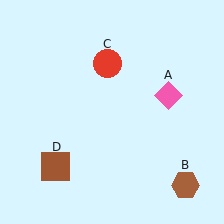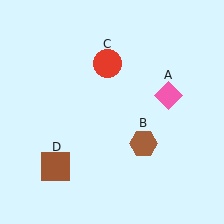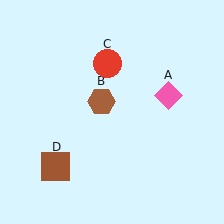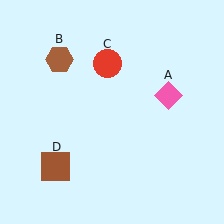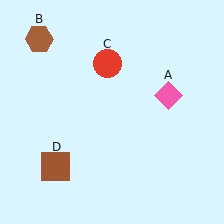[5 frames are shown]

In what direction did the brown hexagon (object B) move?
The brown hexagon (object B) moved up and to the left.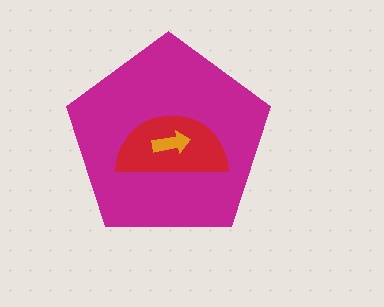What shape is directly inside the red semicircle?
The orange arrow.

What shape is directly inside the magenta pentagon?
The red semicircle.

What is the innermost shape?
The orange arrow.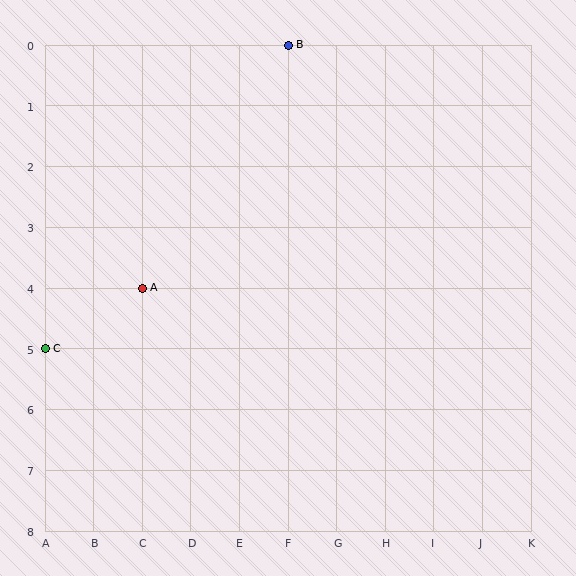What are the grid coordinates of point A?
Point A is at grid coordinates (C, 4).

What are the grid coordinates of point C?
Point C is at grid coordinates (A, 5).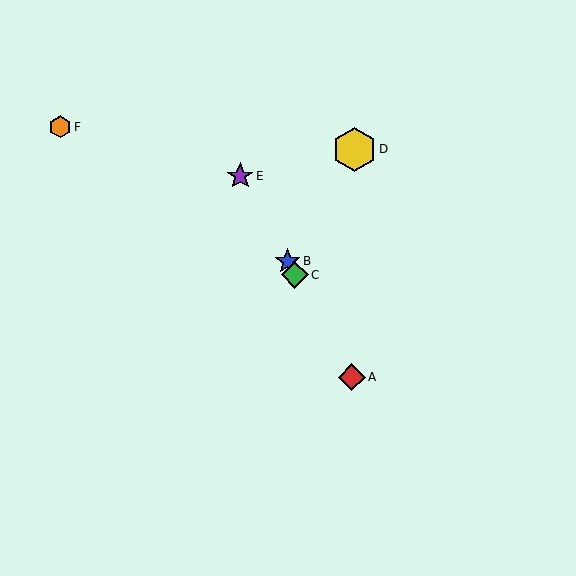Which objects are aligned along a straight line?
Objects A, B, C, E are aligned along a straight line.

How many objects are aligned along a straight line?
4 objects (A, B, C, E) are aligned along a straight line.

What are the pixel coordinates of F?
Object F is at (60, 127).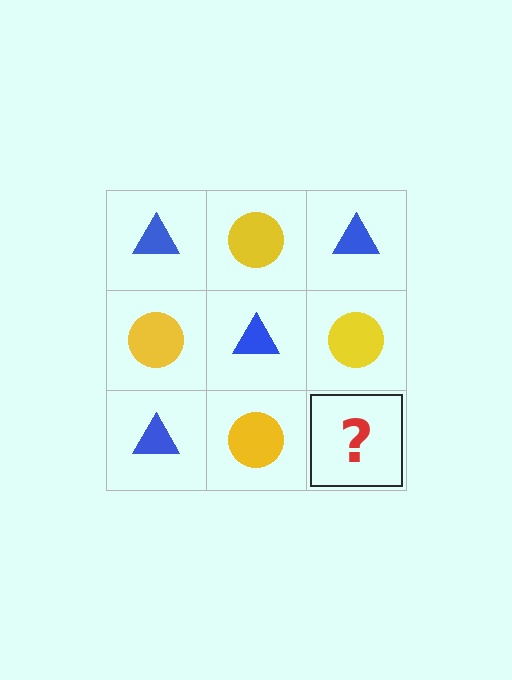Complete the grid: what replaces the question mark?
The question mark should be replaced with a blue triangle.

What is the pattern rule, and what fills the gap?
The rule is that it alternates blue triangle and yellow circle in a checkerboard pattern. The gap should be filled with a blue triangle.